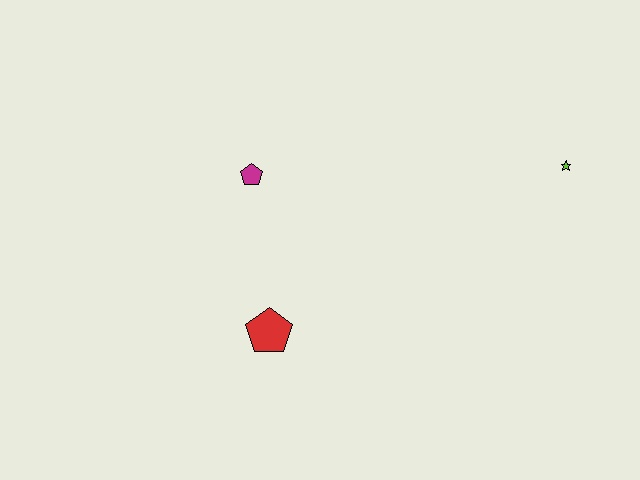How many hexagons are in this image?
There are no hexagons.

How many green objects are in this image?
There are no green objects.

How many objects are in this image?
There are 3 objects.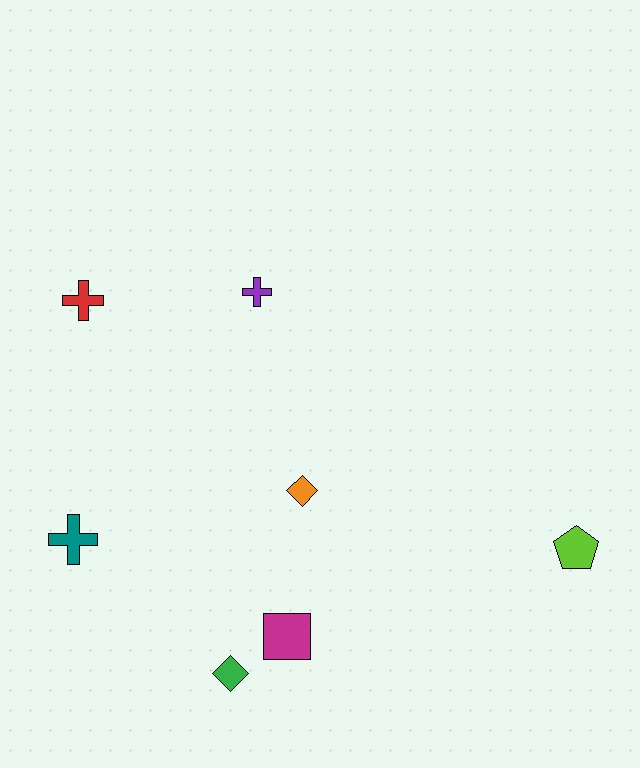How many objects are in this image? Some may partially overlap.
There are 7 objects.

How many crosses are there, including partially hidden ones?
There are 3 crosses.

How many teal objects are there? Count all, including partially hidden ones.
There is 1 teal object.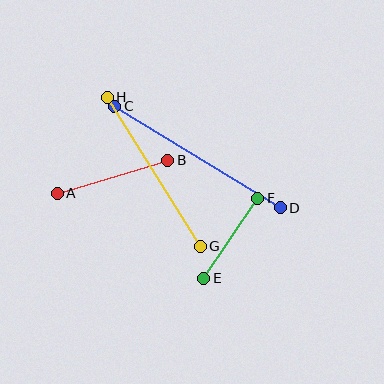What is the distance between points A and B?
The distance is approximately 115 pixels.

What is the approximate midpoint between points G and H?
The midpoint is at approximately (154, 172) pixels.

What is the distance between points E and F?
The distance is approximately 96 pixels.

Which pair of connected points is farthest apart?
Points C and D are farthest apart.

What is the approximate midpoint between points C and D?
The midpoint is at approximately (198, 157) pixels.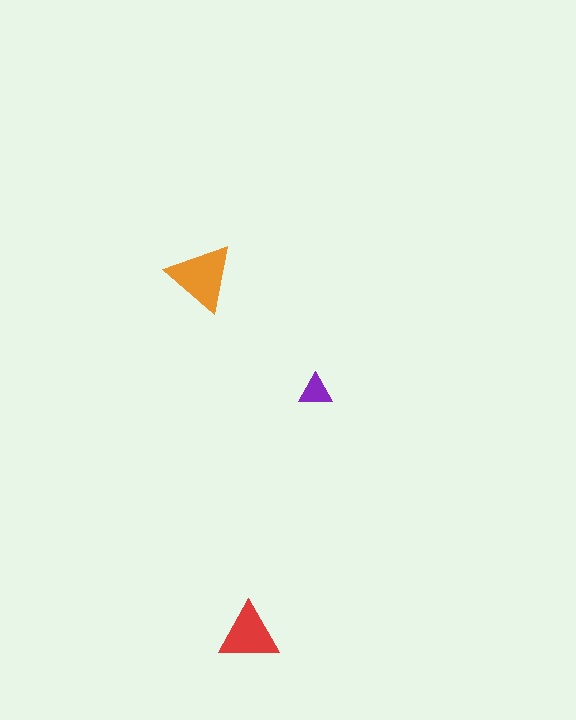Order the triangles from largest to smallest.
the orange one, the red one, the purple one.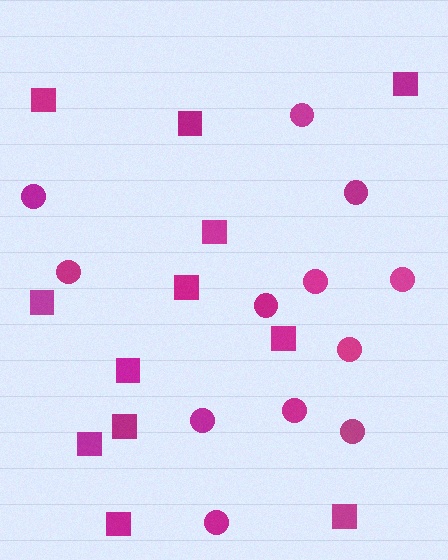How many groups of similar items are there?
There are 2 groups: one group of circles (12) and one group of squares (12).